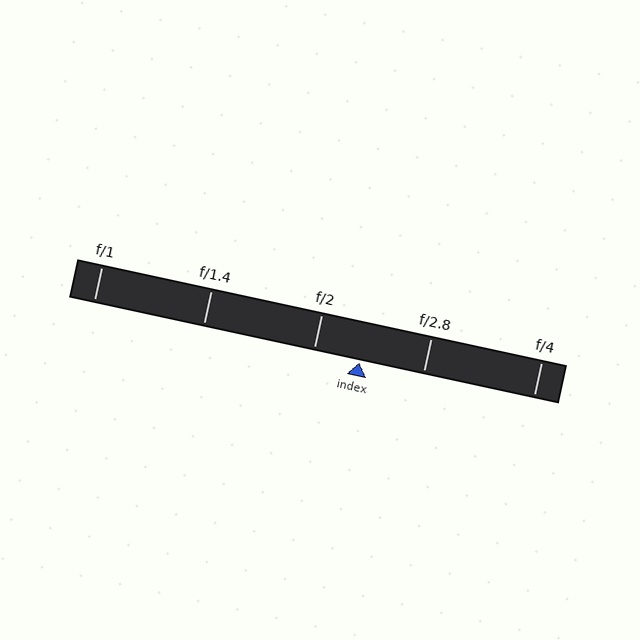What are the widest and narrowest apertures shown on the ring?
The widest aperture shown is f/1 and the narrowest is f/4.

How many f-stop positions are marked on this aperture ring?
There are 5 f-stop positions marked.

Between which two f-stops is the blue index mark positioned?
The index mark is between f/2 and f/2.8.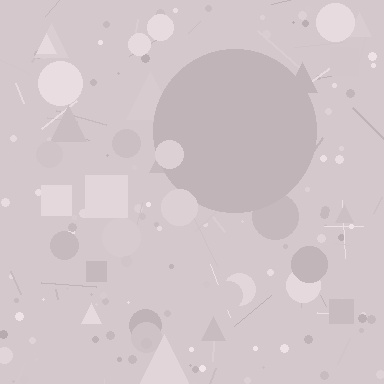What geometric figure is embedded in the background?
A circle is embedded in the background.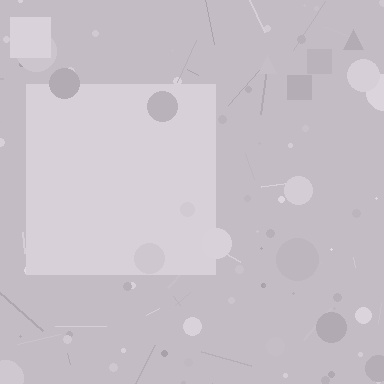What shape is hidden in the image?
A square is hidden in the image.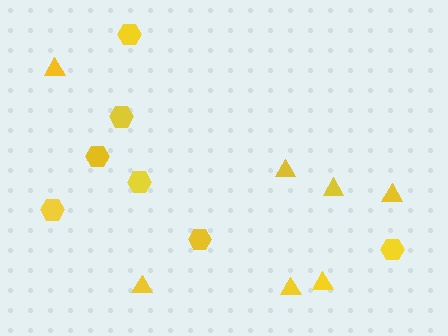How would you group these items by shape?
There are 2 groups: one group of triangles (7) and one group of hexagons (7).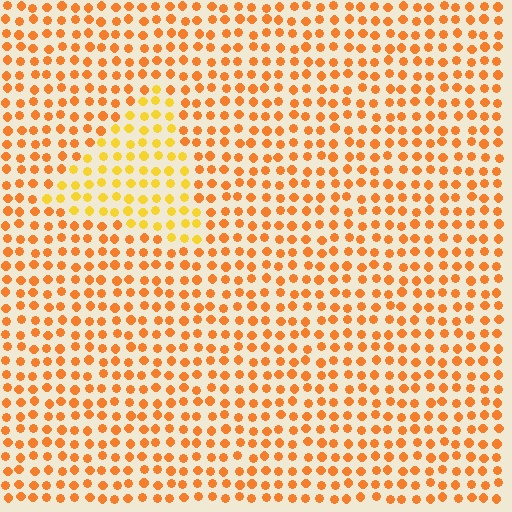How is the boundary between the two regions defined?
The boundary is defined purely by a slight shift in hue (about 26 degrees). Spacing, size, and orientation are identical on both sides.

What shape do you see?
I see a triangle.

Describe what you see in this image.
The image is filled with small orange elements in a uniform arrangement. A triangle-shaped region is visible where the elements are tinted to a slightly different hue, forming a subtle color boundary.